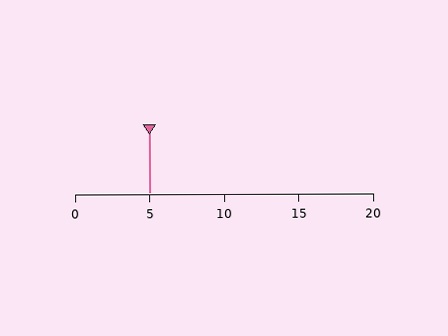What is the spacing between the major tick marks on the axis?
The major ticks are spaced 5 apart.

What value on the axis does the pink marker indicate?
The marker indicates approximately 5.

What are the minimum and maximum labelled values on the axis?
The axis runs from 0 to 20.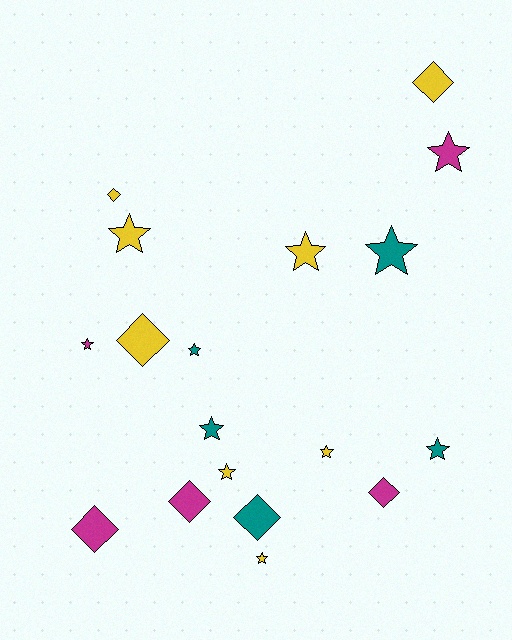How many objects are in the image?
There are 18 objects.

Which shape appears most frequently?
Star, with 11 objects.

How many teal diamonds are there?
There is 1 teal diamond.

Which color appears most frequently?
Yellow, with 8 objects.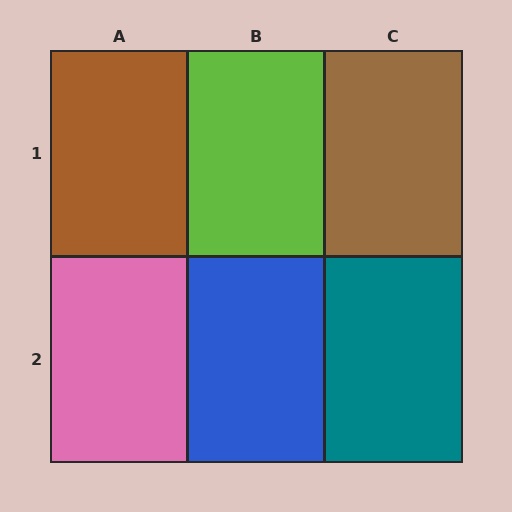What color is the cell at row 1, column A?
Brown.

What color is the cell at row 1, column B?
Lime.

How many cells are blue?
1 cell is blue.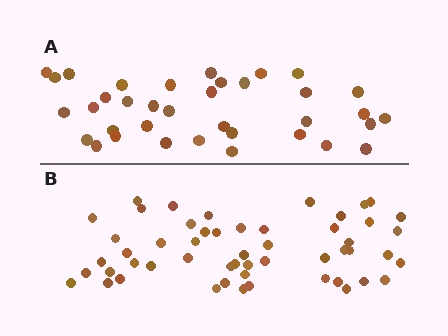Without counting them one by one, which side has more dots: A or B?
Region B (the bottom region) has more dots.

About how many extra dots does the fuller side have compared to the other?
Region B has approximately 15 more dots than region A.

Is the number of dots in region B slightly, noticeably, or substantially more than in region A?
Region B has substantially more. The ratio is roughly 1.5 to 1.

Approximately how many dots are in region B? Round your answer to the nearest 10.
About 50 dots. (The exact count is 53, which rounds to 50.)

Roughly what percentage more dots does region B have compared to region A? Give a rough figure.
About 45% more.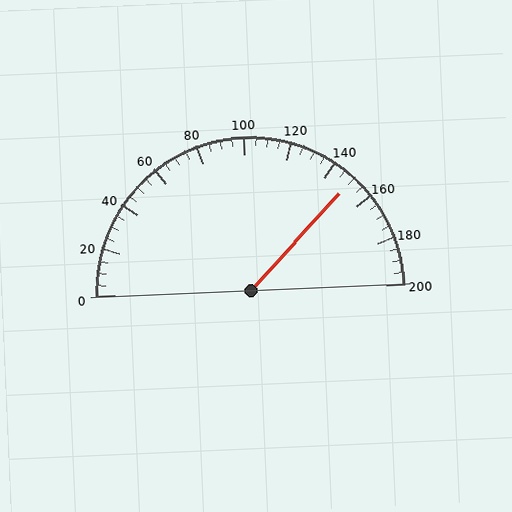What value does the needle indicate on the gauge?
The needle indicates approximately 150.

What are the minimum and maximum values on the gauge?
The gauge ranges from 0 to 200.